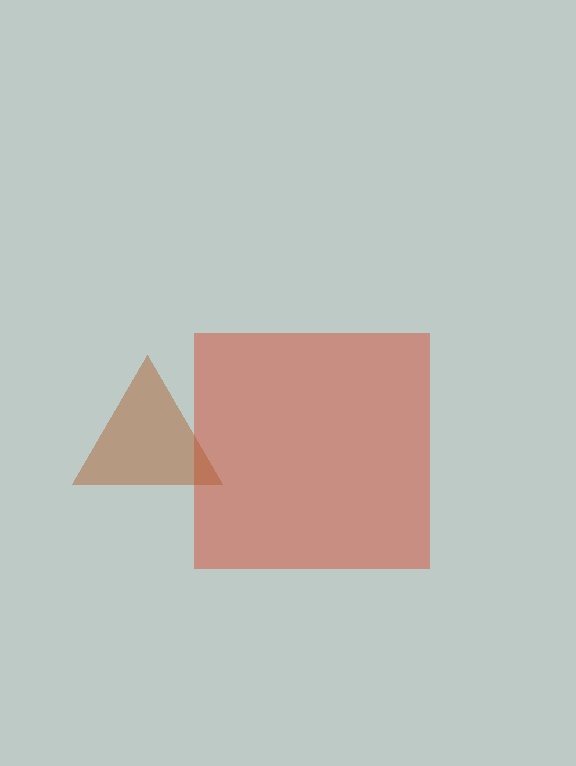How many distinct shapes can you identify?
There are 2 distinct shapes: a red square, a brown triangle.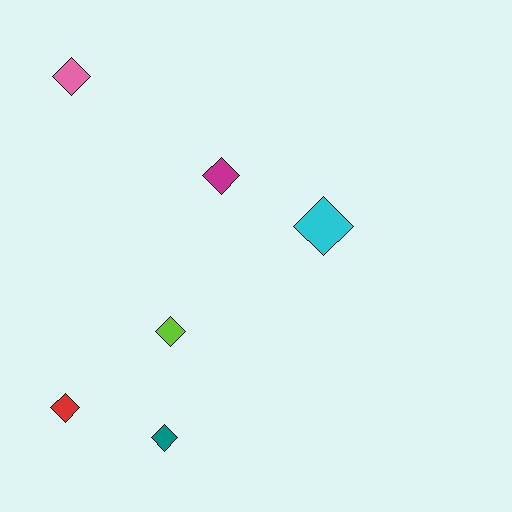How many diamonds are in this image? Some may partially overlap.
There are 6 diamonds.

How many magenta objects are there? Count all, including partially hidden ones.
There is 1 magenta object.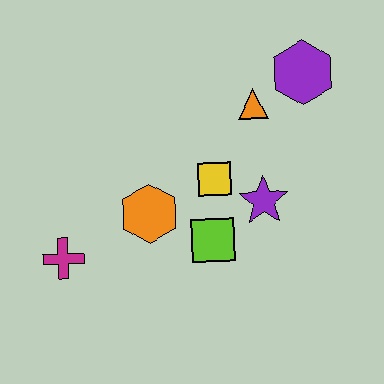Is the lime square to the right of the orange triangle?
No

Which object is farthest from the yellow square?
The magenta cross is farthest from the yellow square.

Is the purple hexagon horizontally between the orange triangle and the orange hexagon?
No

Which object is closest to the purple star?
The yellow square is closest to the purple star.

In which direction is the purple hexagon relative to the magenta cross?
The purple hexagon is to the right of the magenta cross.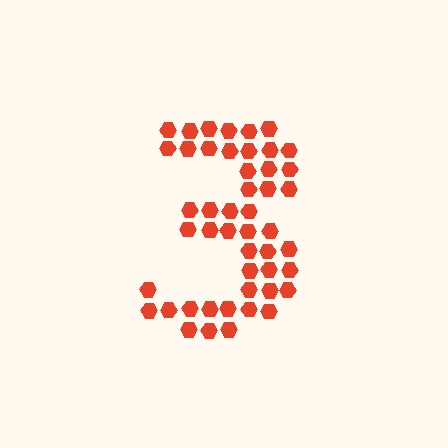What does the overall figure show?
The overall figure shows the digit 3.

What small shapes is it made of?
It is made of small hexagons.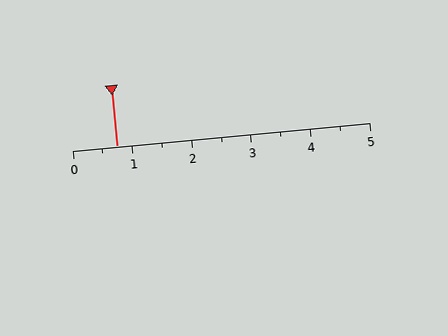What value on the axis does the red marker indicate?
The marker indicates approximately 0.8.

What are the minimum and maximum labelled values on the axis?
The axis runs from 0 to 5.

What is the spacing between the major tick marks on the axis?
The major ticks are spaced 1 apart.